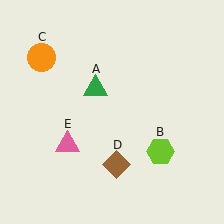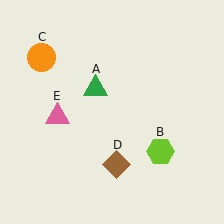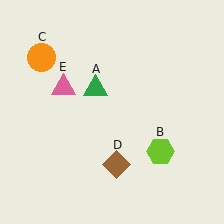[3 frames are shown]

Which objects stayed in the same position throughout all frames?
Green triangle (object A) and lime hexagon (object B) and orange circle (object C) and brown diamond (object D) remained stationary.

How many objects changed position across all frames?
1 object changed position: pink triangle (object E).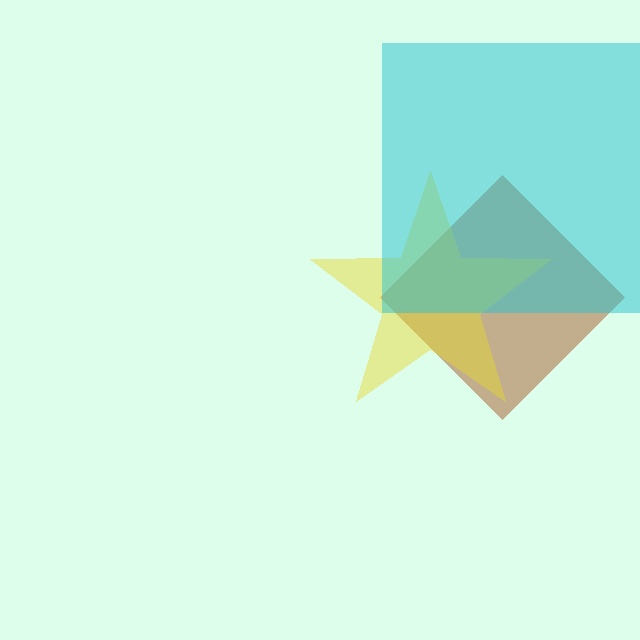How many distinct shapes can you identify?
There are 3 distinct shapes: a brown diamond, a yellow star, a cyan square.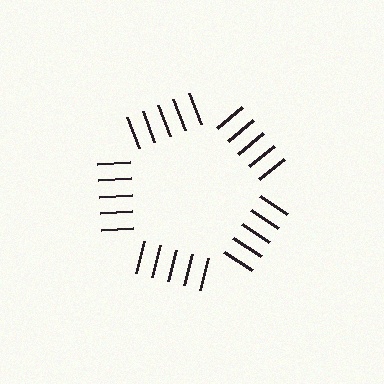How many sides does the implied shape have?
5 sides — the line-ends trace a pentagon.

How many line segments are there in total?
25 — 5 along each of the 5 edges.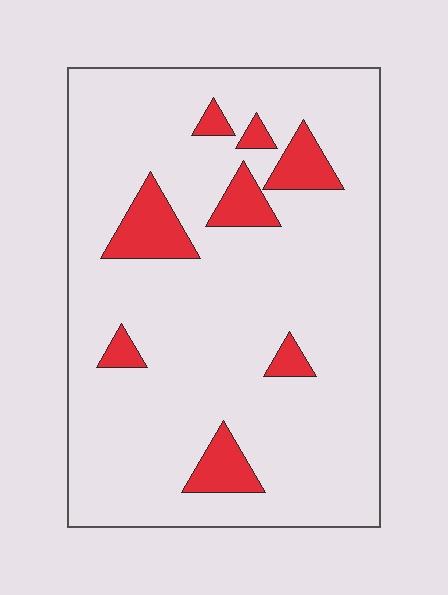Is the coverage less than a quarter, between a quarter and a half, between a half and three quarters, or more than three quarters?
Less than a quarter.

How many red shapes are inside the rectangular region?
8.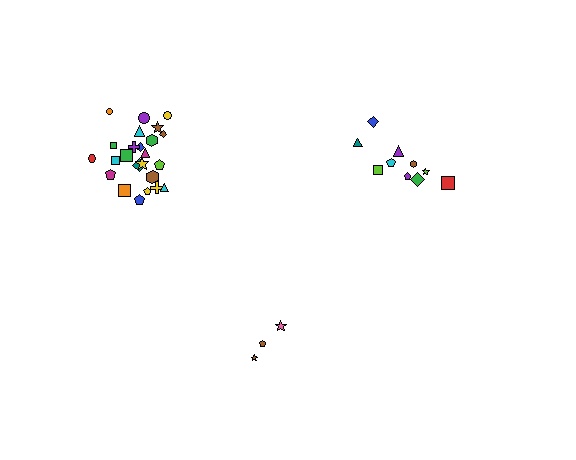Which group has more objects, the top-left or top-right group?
The top-left group.